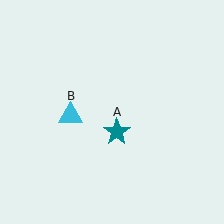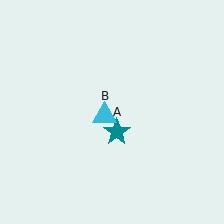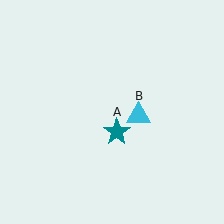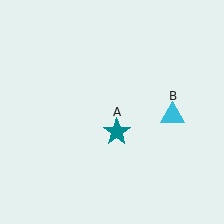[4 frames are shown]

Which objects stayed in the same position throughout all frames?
Teal star (object A) remained stationary.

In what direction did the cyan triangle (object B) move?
The cyan triangle (object B) moved right.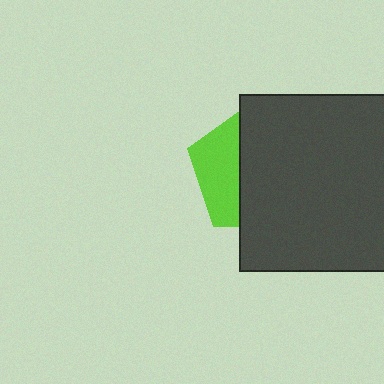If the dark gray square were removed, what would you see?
You would see the complete lime pentagon.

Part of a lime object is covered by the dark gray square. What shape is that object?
It is a pentagon.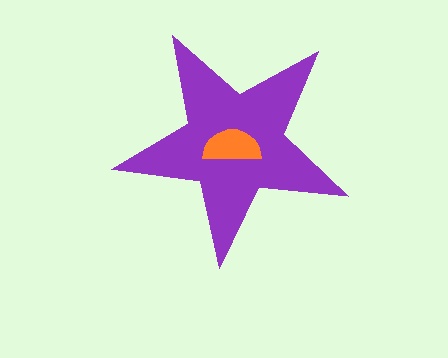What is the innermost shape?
The orange semicircle.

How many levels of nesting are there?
2.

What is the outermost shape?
The purple star.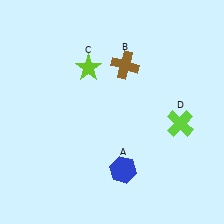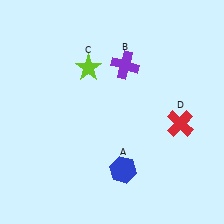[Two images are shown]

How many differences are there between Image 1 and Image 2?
There are 2 differences between the two images.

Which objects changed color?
B changed from brown to purple. D changed from lime to red.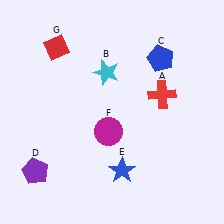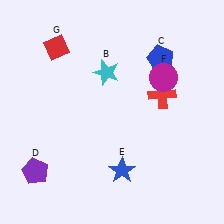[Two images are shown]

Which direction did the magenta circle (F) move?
The magenta circle (F) moved right.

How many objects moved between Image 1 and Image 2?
1 object moved between the two images.